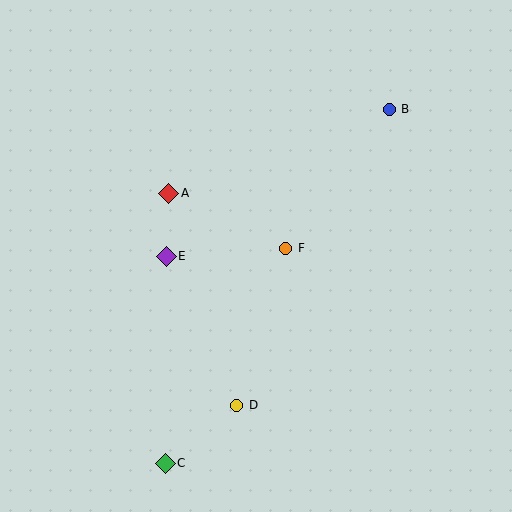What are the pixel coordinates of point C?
Point C is at (165, 463).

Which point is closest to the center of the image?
Point F at (286, 248) is closest to the center.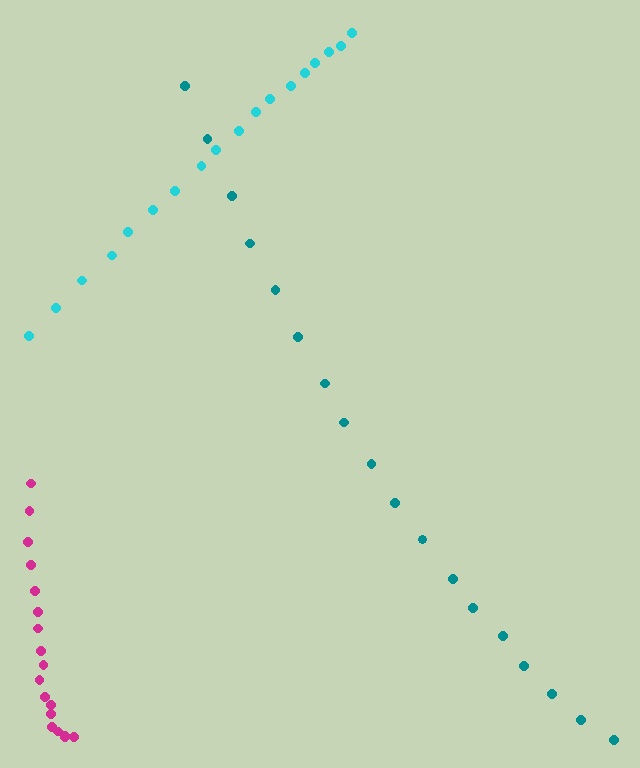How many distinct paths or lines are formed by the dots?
There are 3 distinct paths.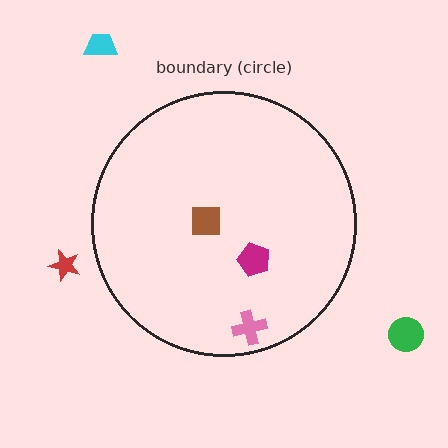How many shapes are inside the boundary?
3 inside, 3 outside.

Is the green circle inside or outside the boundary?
Outside.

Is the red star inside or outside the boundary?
Outside.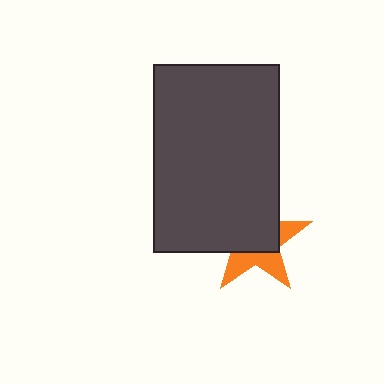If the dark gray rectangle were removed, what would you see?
You would see the complete orange star.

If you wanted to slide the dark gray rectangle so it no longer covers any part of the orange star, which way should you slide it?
Slide it toward the upper-left — that is the most direct way to separate the two shapes.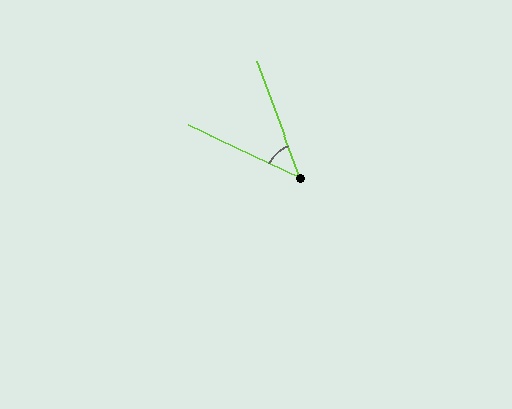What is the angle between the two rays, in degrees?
Approximately 44 degrees.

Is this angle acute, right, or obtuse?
It is acute.